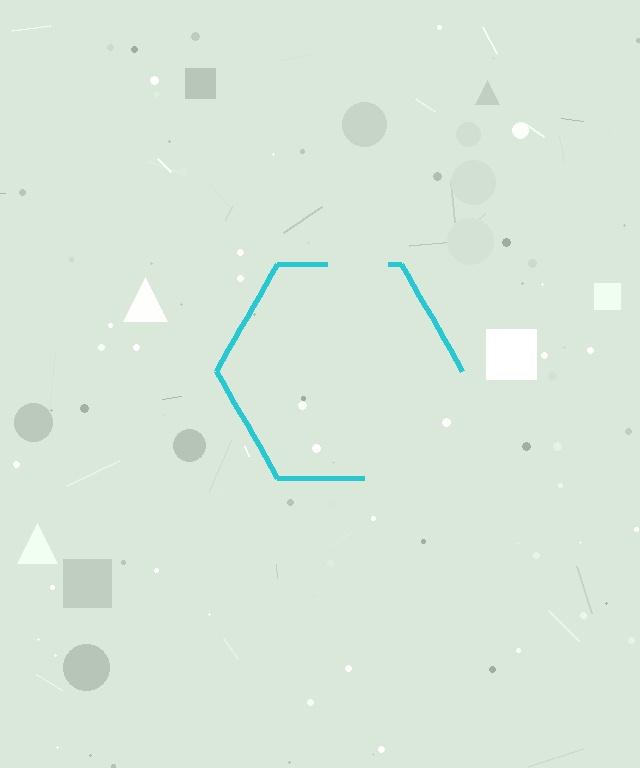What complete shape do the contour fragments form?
The contour fragments form a hexagon.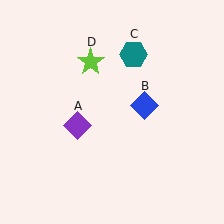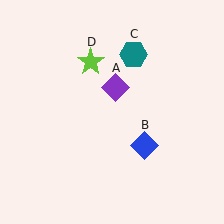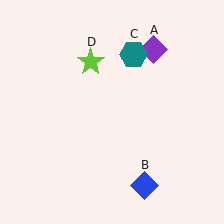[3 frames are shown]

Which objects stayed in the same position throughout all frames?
Teal hexagon (object C) and lime star (object D) remained stationary.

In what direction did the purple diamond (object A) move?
The purple diamond (object A) moved up and to the right.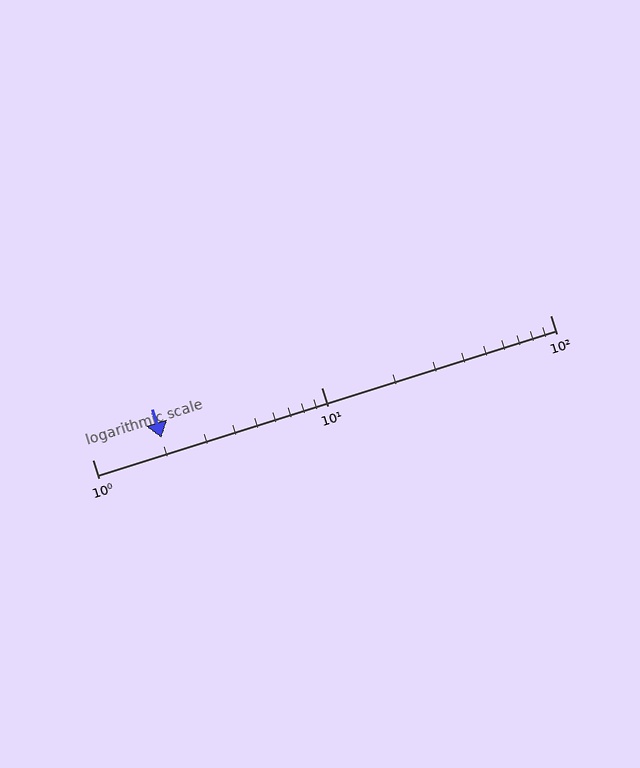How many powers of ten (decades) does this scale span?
The scale spans 2 decades, from 1 to 100.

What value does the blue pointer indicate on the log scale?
The pointer indicates approximately 2.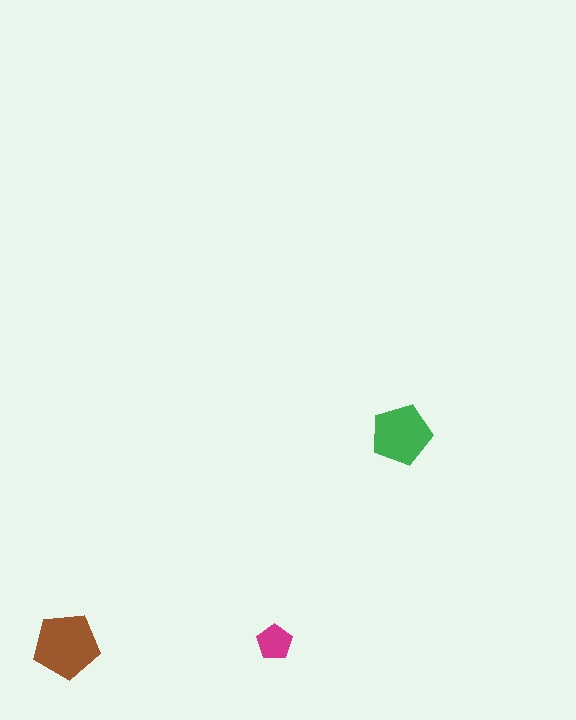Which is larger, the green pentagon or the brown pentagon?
The brown one.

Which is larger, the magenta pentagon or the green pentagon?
The green one.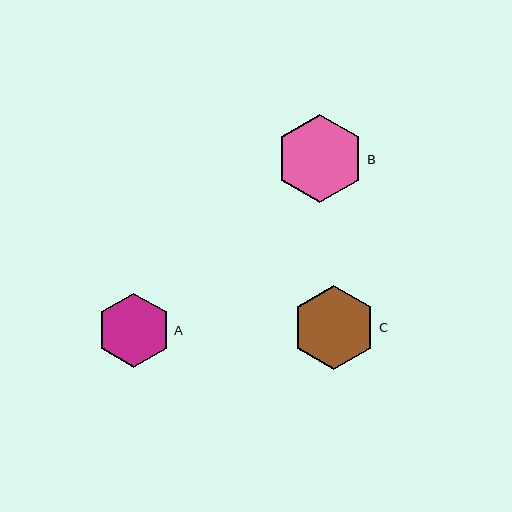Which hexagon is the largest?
Hexagon B is the largest with a size of approximately 88 pixels.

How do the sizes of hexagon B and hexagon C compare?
Hexagon B and hexagon C are approximately the same size.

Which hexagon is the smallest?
Hexagon A is the smallest with a size of approximately 74 pixels.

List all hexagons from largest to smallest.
From largest to smallest: B, C, A.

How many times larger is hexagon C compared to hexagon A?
Hexagon C is approximately 1.1 times the size of hexagon A.